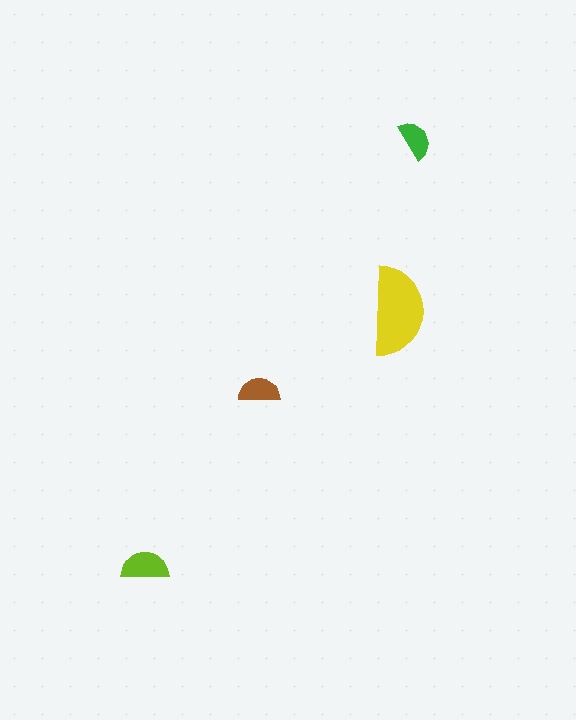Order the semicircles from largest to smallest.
the yellow one, the lime one, the brown one, the green one.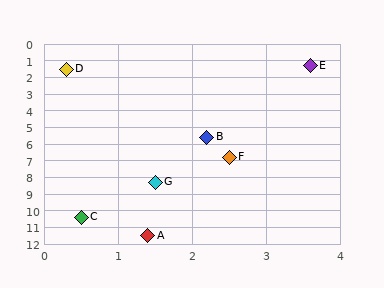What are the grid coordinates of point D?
Point D is at approximately (0.3, 1.5).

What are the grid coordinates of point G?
Point G is at approximately (1.5, 8.3).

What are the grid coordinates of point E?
Point E is at approximately (3.6, 1.3).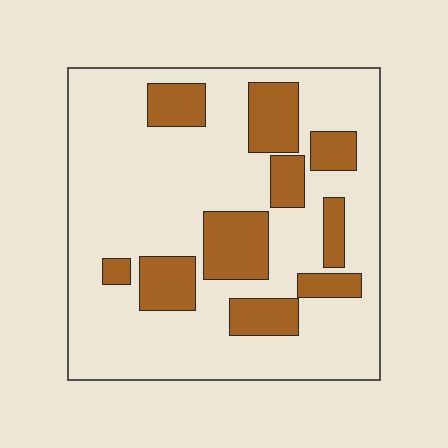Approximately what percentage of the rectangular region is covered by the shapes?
Approximately 25%.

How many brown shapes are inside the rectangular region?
10.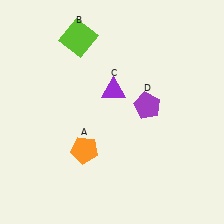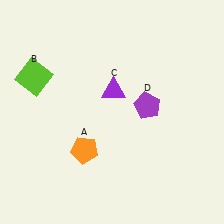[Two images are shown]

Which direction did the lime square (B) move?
The lime square (B) moved left.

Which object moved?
The lime square (B) moved left.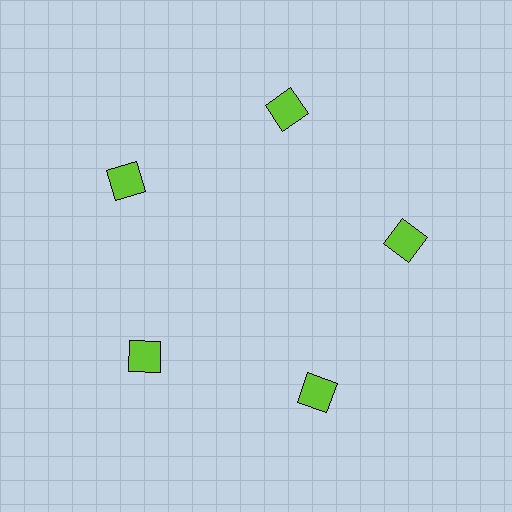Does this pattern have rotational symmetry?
Yes, this pattern has 5-fold rotational symmetry. It looks the same after rotating 72 degrees around the center.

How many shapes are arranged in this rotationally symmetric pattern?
There are 5 shapes, arranged in 5 groups of 1.